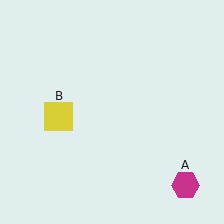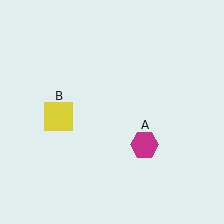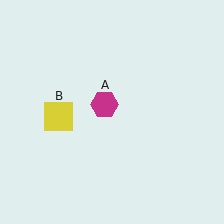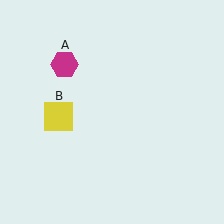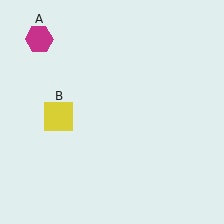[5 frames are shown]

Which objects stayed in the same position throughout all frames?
Yellow square (object B) remained stationary.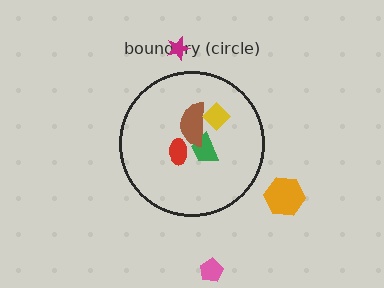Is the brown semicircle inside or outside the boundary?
Inside.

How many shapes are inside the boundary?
4 inside, 3 outside.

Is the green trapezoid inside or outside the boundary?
Inside.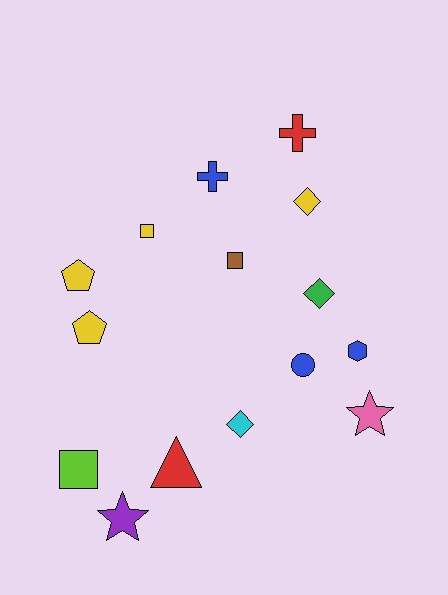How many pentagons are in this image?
There are 2 pentagons.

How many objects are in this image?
There are 15 objects.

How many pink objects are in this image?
There is 1 pink object.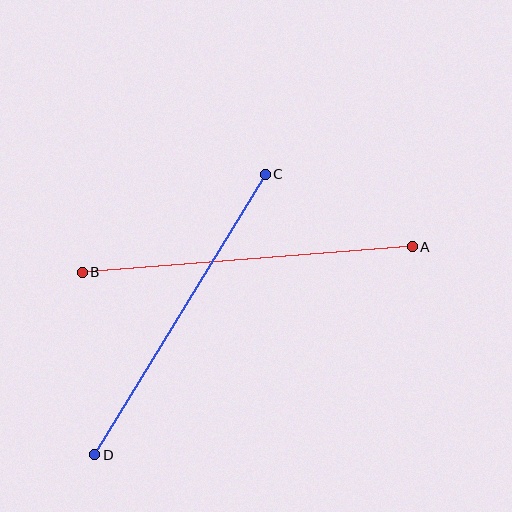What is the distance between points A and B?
The distance is approximately 331 pixels.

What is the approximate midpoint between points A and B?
The midpoint is at approximately (247, 260) pixels.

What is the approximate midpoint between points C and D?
The midpoint is at approximately (180, 314) pixels.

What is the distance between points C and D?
The distance is approximately 328 pixels.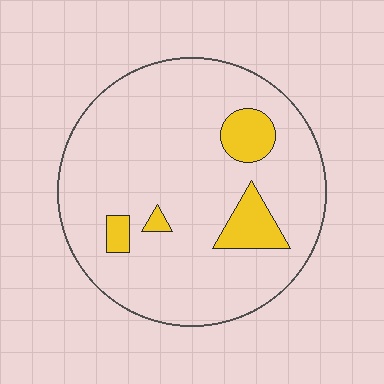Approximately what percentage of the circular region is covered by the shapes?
Approximately 10%.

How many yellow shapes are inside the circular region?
4.